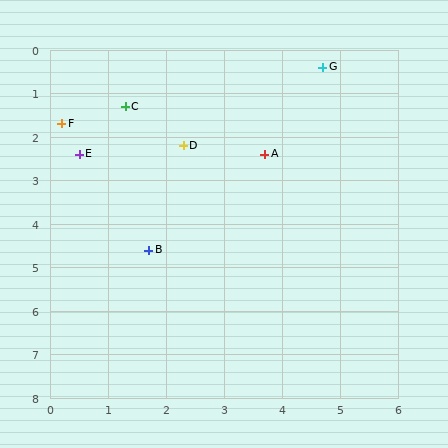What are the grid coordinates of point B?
Point B is at approximately (1.7, 4.6).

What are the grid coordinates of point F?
Point F is at approximately (0.2, 1.7).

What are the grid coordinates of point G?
Point G is at approximately (4.7, 0.4).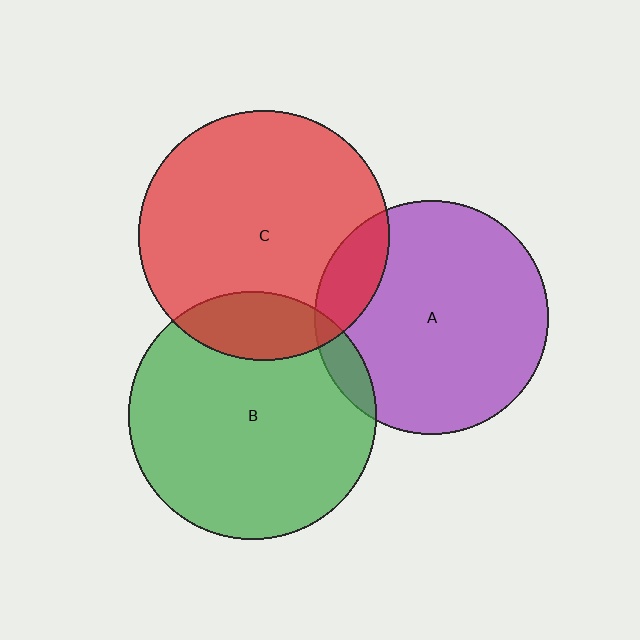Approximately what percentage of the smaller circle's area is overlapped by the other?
Approximately 15%.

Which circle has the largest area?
Circle C (red).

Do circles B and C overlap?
Yes.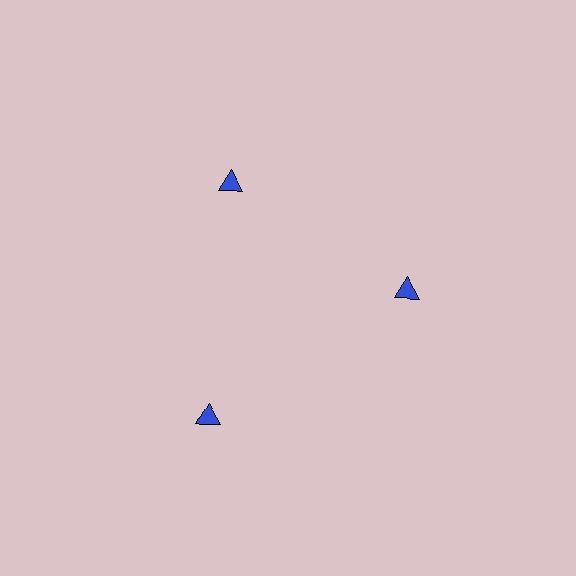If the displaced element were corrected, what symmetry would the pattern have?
It would have 3-fold rotational symmetry — the pattern would map onto itself every 120 degrees.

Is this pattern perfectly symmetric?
No. The 3 blue triangles are arranged in a ring, but one element near the 7 o'clock position is pushed outward from the center, breaking the 3-fold rotational symmetry.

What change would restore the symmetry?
The symmetry would be restored by moving it inward, back onto the ring so that all 3 triangles sit at equal angles and equal distance from the center.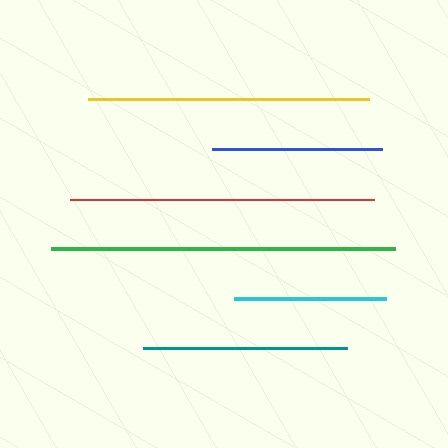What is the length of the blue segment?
The blue segment is approximately 171 pixels long.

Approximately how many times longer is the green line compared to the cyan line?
The green line is approximately 2.3 times the length of the cyan line.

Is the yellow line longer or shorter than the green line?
The green line is longer than the yellow line.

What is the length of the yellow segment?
The yellow segment is approximately 281 pixels long.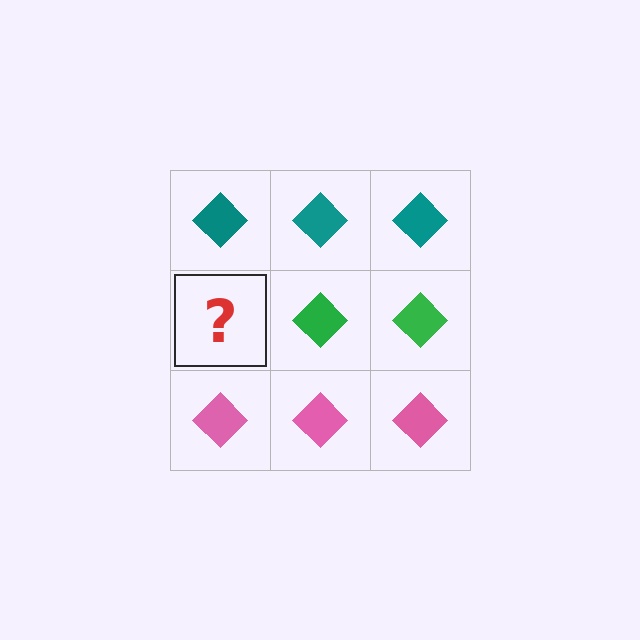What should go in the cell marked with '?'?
The missing cell should contain a green diamond.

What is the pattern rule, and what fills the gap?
The rule is that each row has a consistent color. The gap should be filled with a green diamond.